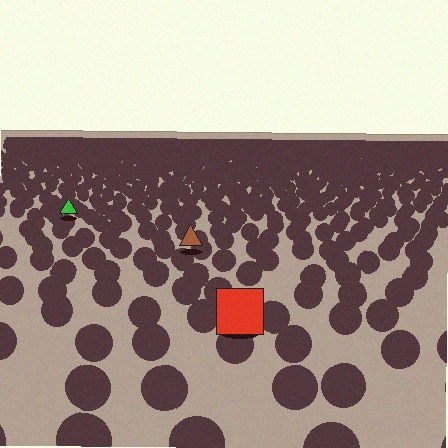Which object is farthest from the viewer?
The green triangle is farthest from the viewer. It appears smaller and the ground texture around it is denser.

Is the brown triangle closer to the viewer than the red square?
No. The red square is closer — you can tell from the texture gradient: the ground texture is coarser near it.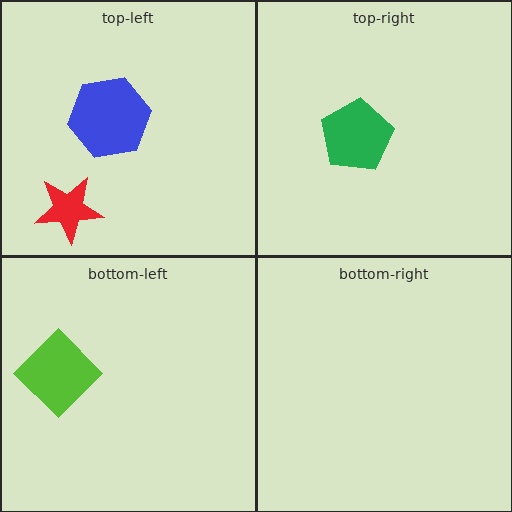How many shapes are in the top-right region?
1.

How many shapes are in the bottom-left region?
1.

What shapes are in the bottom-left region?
The lime diamond.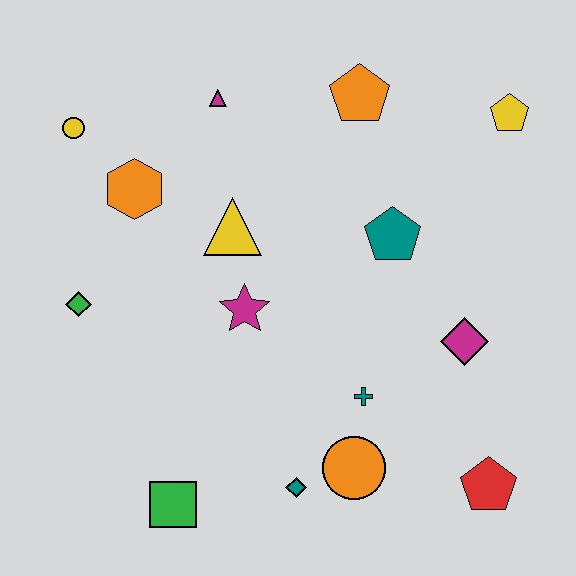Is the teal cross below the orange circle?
No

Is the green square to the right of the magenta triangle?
No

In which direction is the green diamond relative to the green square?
The green diamond is above the green square.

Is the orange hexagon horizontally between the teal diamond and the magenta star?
No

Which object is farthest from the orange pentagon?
The green square is farthest from the orange pentagon.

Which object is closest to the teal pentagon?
The magenta diamond is closest to the teal pentagon.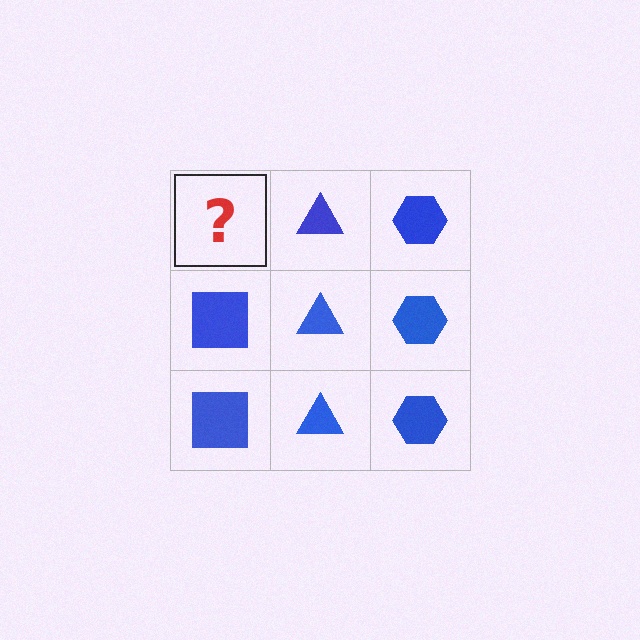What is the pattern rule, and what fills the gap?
The rule is that each column has a consistent shape. The gap should be filled with a blue square.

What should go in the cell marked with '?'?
The missing cell should contain a blue square.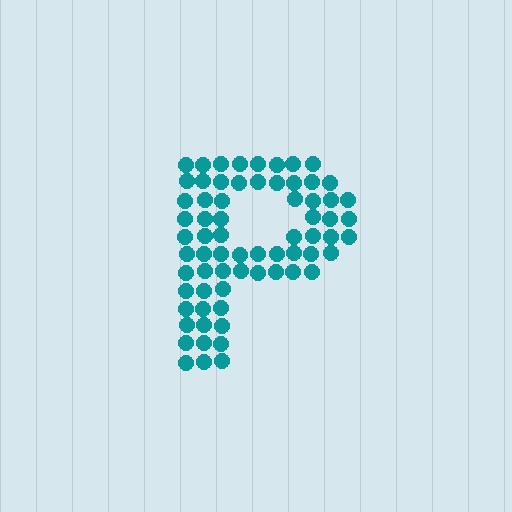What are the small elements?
The small elements are circles.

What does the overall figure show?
The overall figure shows the letter P.